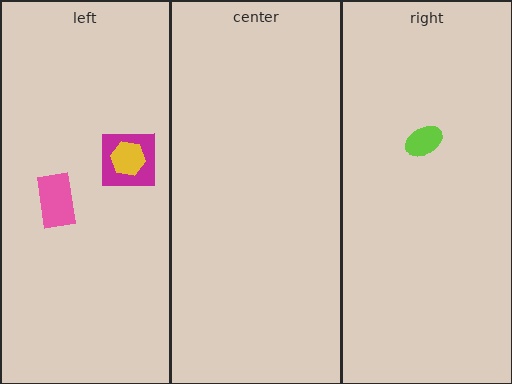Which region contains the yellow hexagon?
The left region.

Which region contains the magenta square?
The left region.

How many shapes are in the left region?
3.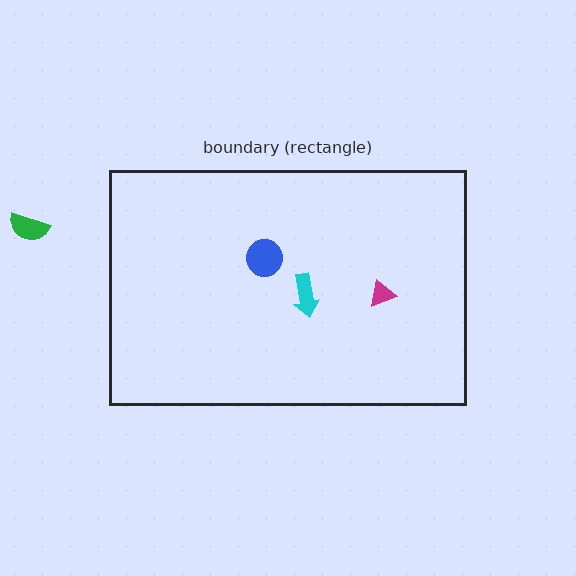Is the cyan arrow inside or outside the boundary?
Inside.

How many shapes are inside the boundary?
3 inside, 1 outside.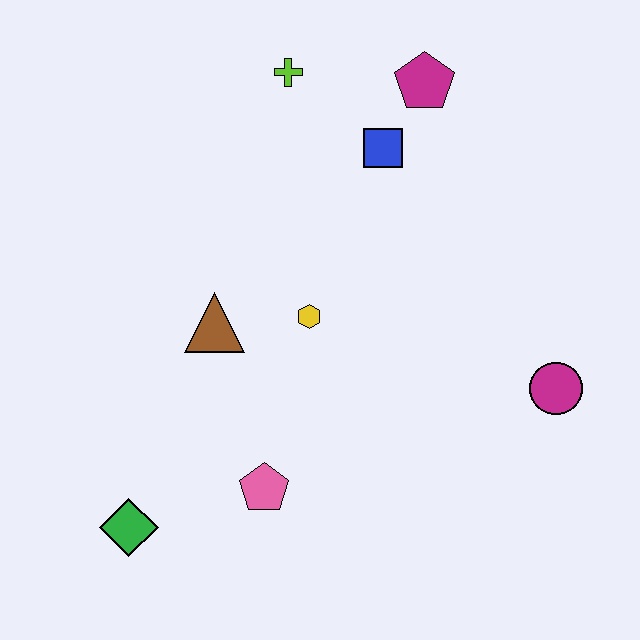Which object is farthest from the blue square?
The green diamond is farthest from the blue square.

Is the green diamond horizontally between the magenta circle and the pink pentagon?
No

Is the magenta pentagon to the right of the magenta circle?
No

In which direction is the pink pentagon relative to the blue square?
The pink pentagon is below the blue square.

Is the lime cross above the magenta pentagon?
Yes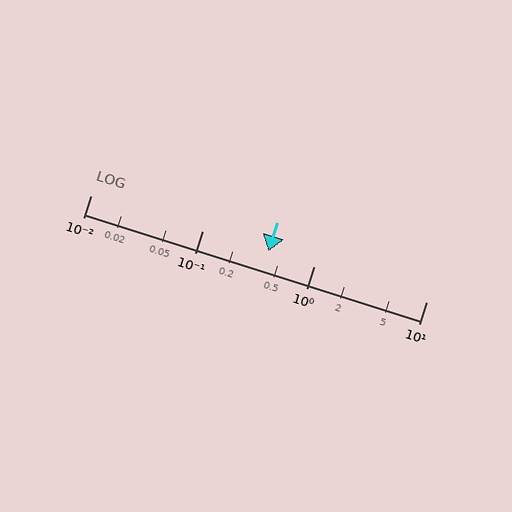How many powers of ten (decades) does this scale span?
The scale spans 3 decades, from 0.01 to 10.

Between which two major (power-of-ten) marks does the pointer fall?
The pointer is between 0.1 and 1.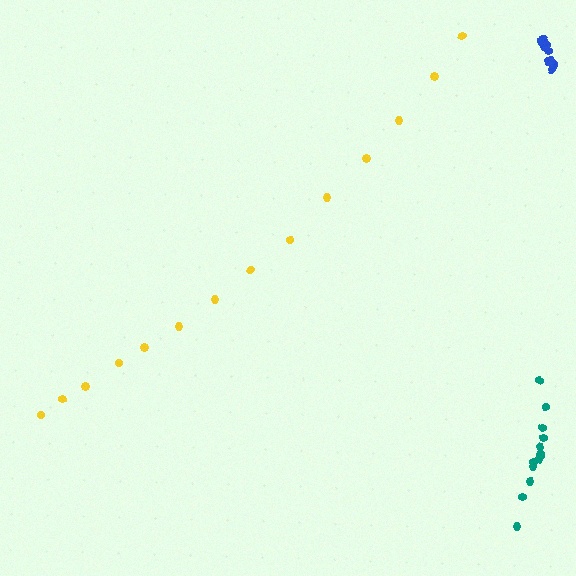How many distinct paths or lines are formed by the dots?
There are 3 distinct paths.